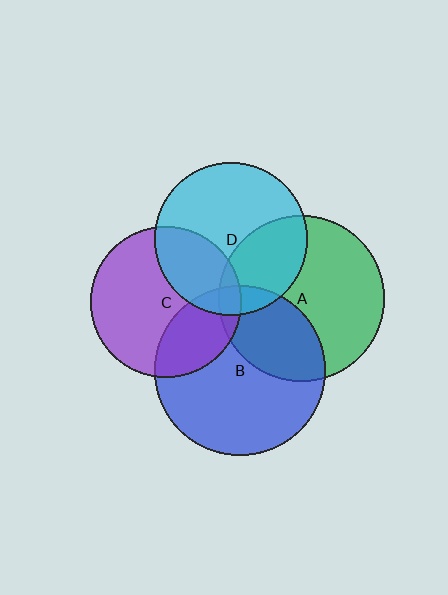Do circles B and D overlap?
Yes.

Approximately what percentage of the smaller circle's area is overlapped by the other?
Approximately 10%.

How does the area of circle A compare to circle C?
Approximately 1.2 times.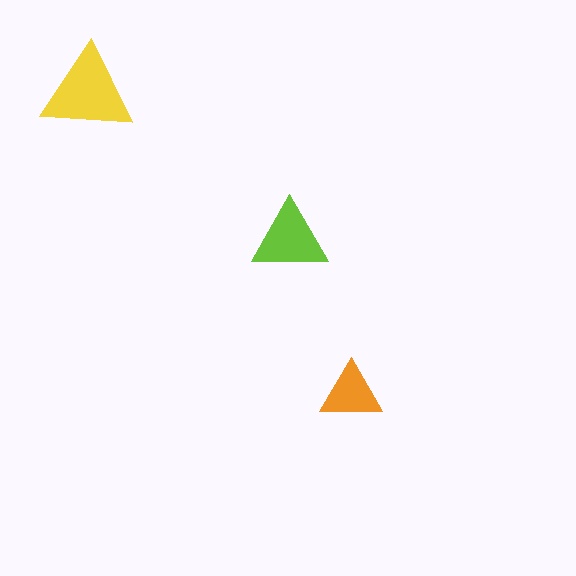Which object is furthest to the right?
The orange triangle is rightmost.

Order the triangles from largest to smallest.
the yellow one, the lime one, the orange one.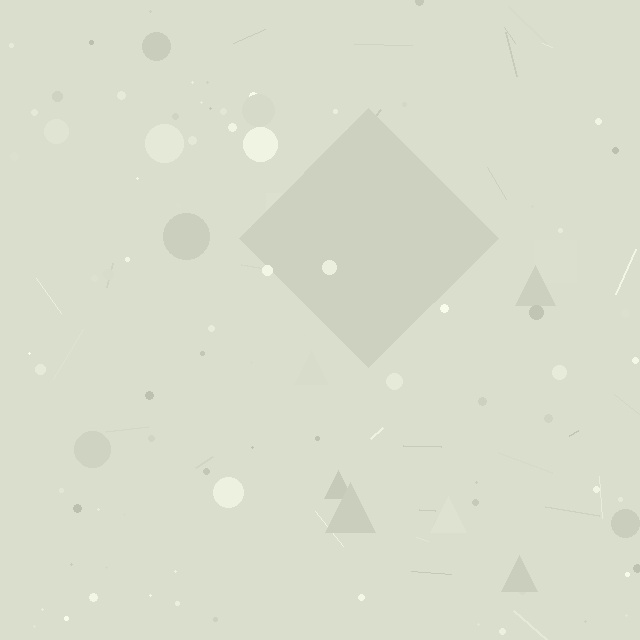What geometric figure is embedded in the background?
A diamond is embedded in the background.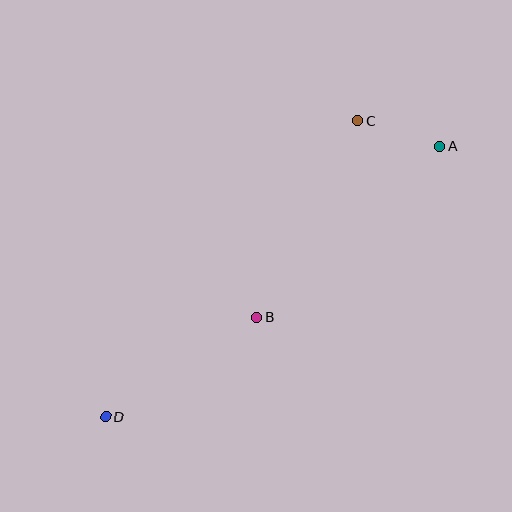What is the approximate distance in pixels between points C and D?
The distance between C and D is approximately 389 pixels.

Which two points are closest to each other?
Points A and C are closest to each other.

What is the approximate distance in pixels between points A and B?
The distance between A and B is approximately 250 pixels.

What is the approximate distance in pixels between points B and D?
The distance between B and D is approximately 181 pixels.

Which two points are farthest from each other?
Points A and D are farthest from each other.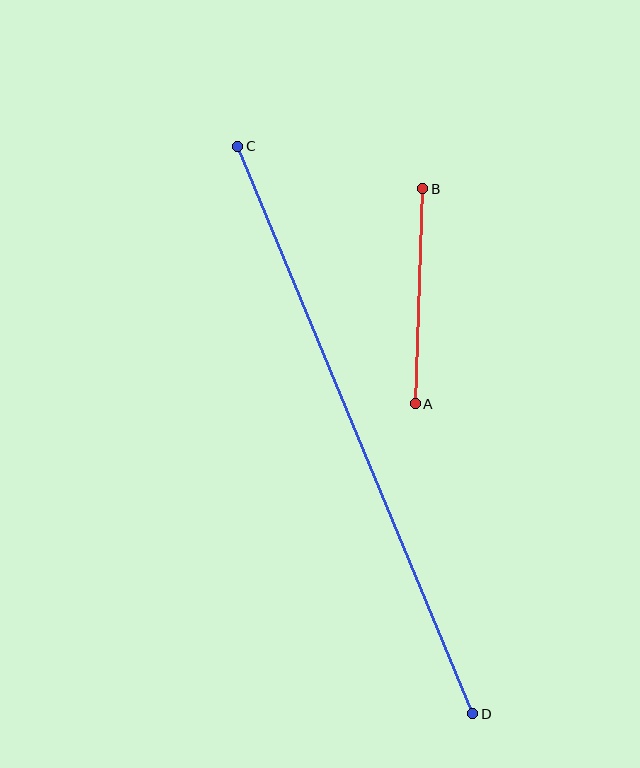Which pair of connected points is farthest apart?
Points C and D are farthest apart.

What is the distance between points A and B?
The distance is approximately 215 pixels.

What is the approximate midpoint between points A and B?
The midpoint is at approximately (419, 296) pixels.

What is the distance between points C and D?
The distance is approximately 614 pixels.